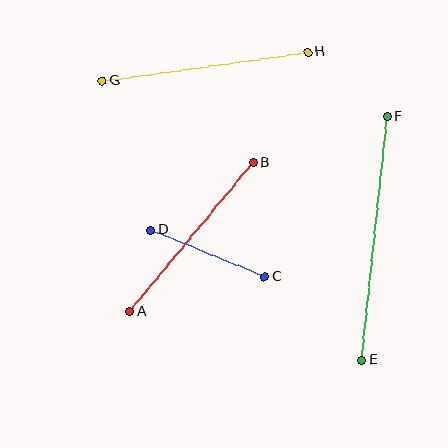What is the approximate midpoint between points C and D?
The midpoint is at approximately (208, 253) pixels.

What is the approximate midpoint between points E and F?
The midpoint is at approximately (375, 238) pixels.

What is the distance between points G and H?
The distance is approximately 208 pixels.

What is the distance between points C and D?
The distance is approximately 123 pixels.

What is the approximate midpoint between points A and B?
The midpoint is at approximately (191, 237) pixels.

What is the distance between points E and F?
The distance is approximately 245 pixels.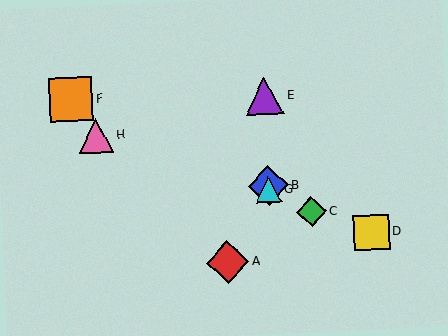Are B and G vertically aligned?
Yes, both are at x≈268.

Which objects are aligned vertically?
Objects B, E, G are aligned vertically.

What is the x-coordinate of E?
Object E is at x≈264.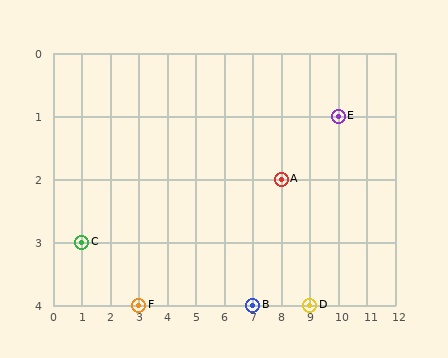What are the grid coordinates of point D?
Point D is at grid coordinates (9, 4).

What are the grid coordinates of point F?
Point F is at grid coordinates (3, 4).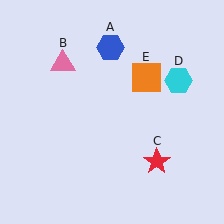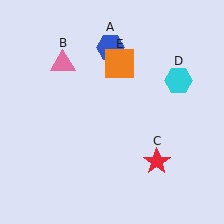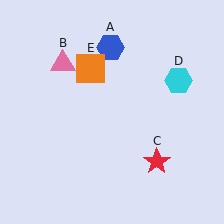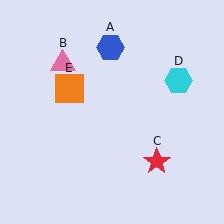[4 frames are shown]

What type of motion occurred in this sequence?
The orange square (object E) rotated counterclockwise around the center of the scene.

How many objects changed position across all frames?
1 object changed position: orange square (object E).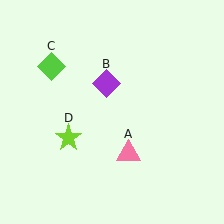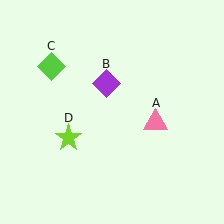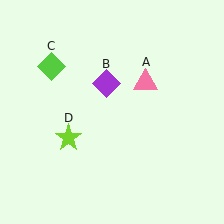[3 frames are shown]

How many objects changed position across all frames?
1 object changed position: pink triangle (object A).